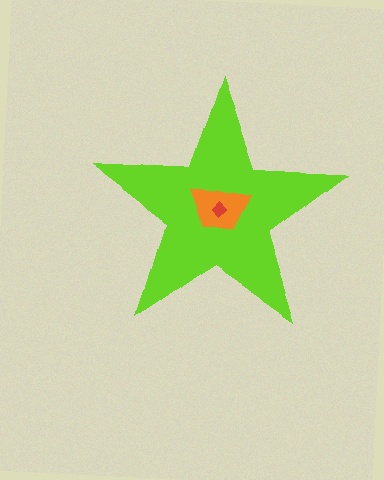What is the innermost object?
The red diamond.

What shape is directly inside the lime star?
The orange trapezoid.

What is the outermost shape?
The lime star.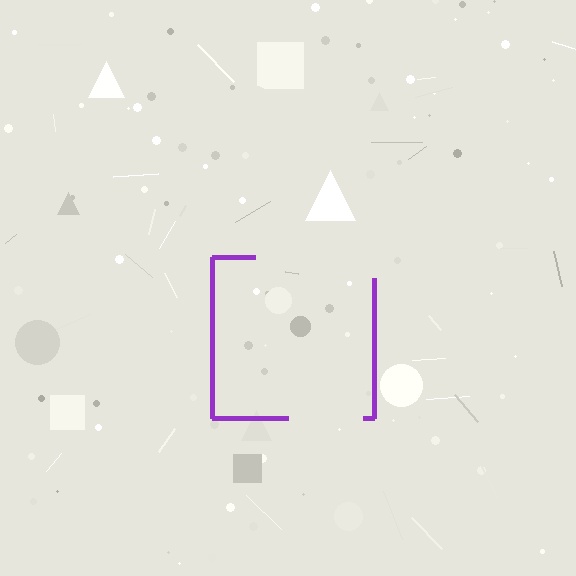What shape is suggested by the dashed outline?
The dashed outline suggests a square.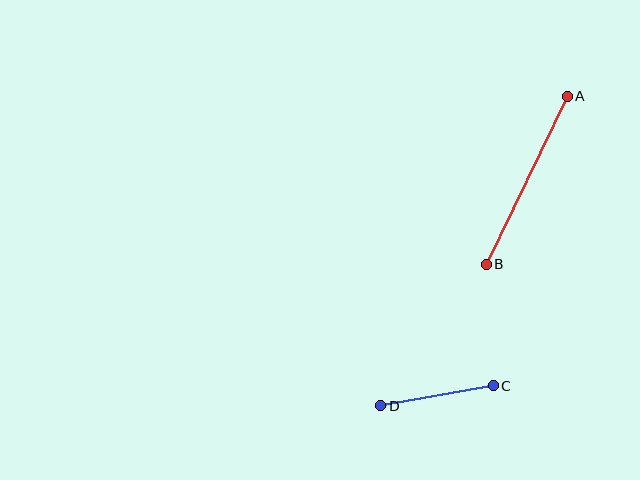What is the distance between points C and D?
The distance is approximately 114 pixels.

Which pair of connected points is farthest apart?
Points A and B are farthest apart.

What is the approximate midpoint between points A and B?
The midpoint is at approximately (527, 180) pixels.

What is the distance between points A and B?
The distance is approximately 187 pixels.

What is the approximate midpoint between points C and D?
The midpoint is at approximately (437, 396) pixels.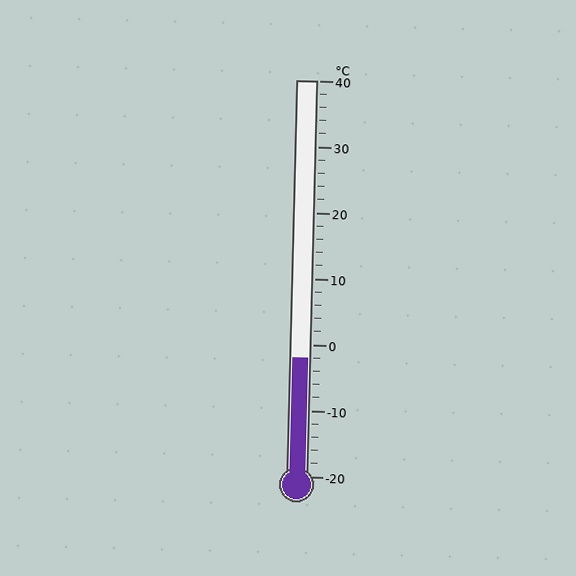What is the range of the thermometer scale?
The thermometer scale ranges from -20°C to 40°C.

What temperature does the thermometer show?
The thermometer shows approximately -2°C.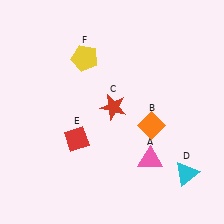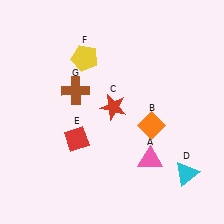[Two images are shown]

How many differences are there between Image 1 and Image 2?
There is 1 difference between the two images.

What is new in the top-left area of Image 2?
A brown cross (G) was added in the top-left area of Image 2.